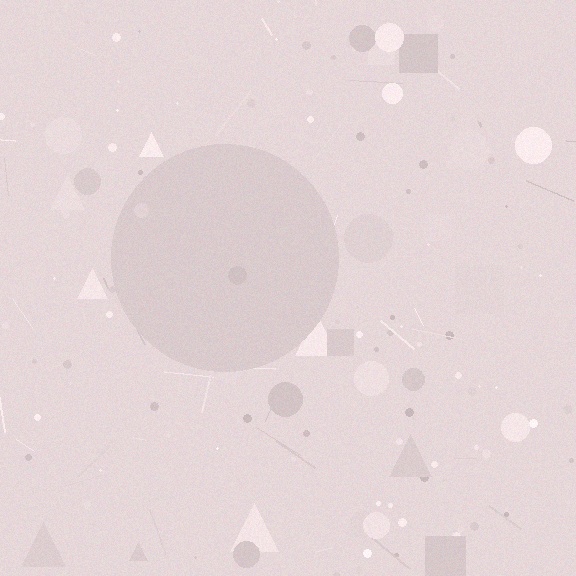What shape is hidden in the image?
A circle is hidden in the image.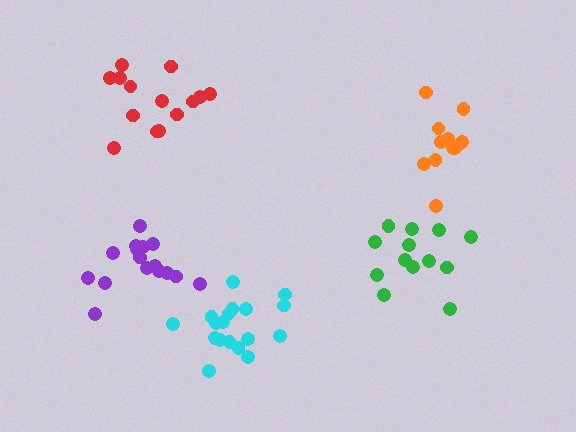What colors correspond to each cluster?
The clusters are colored: red, cyan, green, orange, purple.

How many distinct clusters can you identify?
There are 5 distinct clusters.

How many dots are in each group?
Group 1: 14 dots, Group 2: 18 dots, Group 3: 13 dots, Group 4: 12 dots, Group 5: 16 dots (73 total).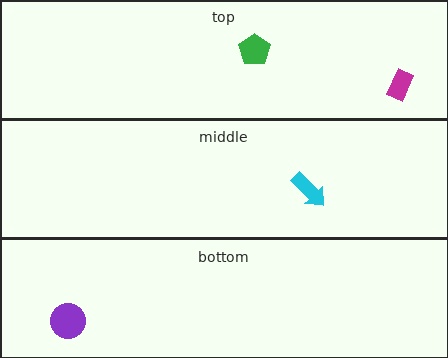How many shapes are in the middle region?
1.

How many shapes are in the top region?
2.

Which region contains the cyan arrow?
The middle region.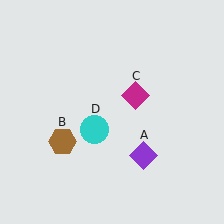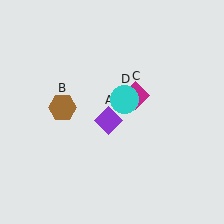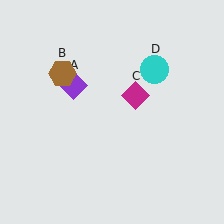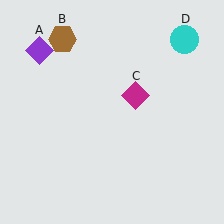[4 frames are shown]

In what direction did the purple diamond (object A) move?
The purple diamond (object A) moved up and to the left.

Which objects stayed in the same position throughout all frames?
Magenta diamond (object C) remained stationary.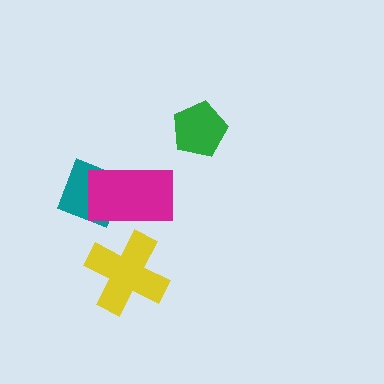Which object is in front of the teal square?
The magenta rectangle is in front of the teal square.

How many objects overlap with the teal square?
1 object overlaps with the teal square.